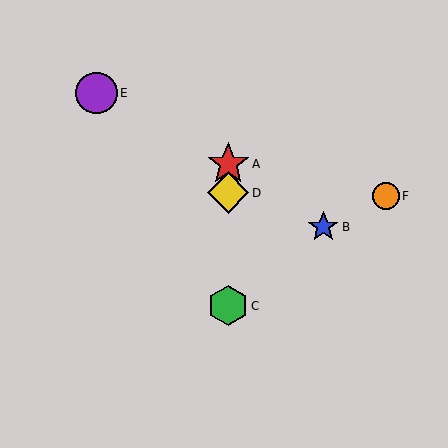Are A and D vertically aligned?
Yes, both are at x≈228.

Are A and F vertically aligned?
No, A is at x≈228 and F is at x≈386.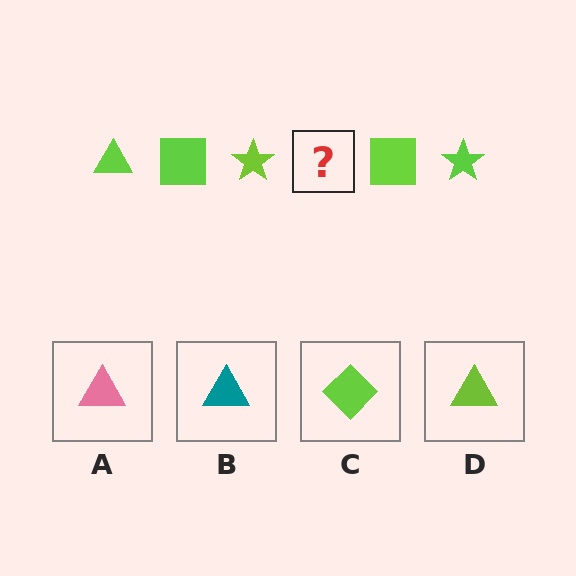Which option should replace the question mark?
Option D.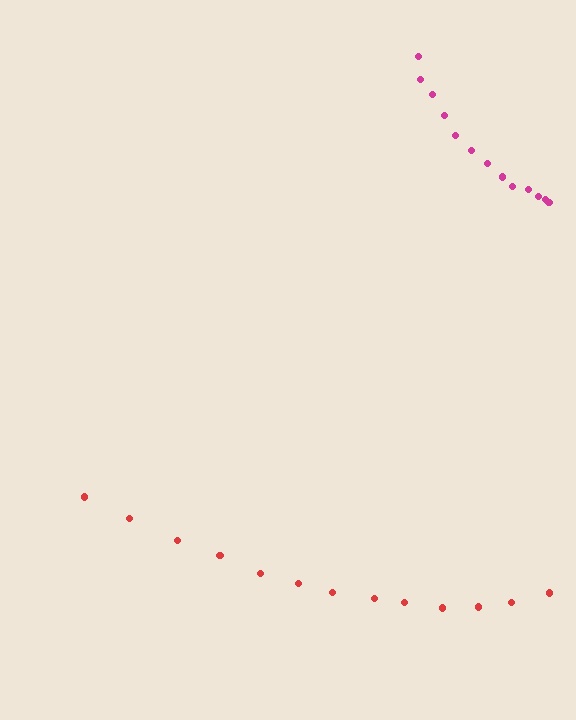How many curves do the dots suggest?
There are 2 distinct paths.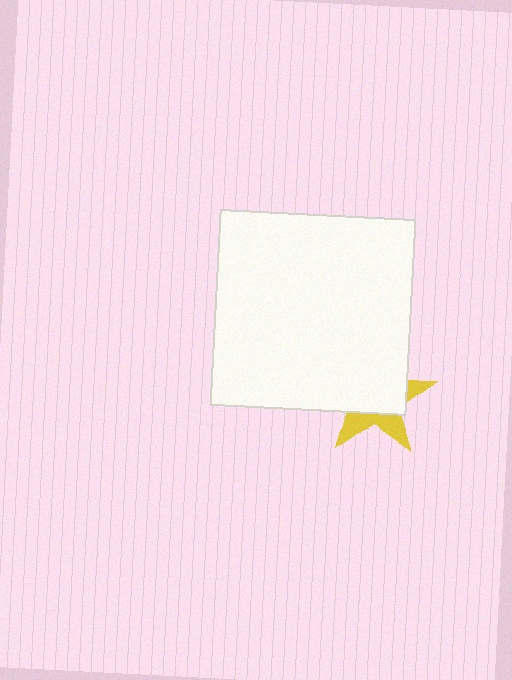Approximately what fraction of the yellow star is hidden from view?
Roughly 64% of the yellow star is hidden behind the white square.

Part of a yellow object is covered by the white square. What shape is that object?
It is a star.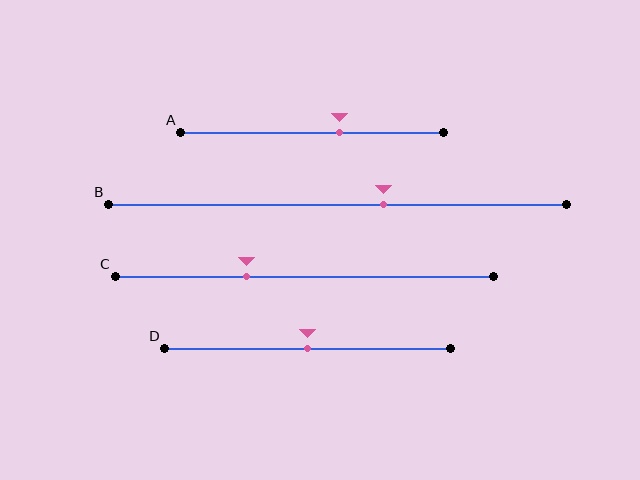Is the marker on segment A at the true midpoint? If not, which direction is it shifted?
No, the marker on segment A is shifted to the right by about 11% of the segment length.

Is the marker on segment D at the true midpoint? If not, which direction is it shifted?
Yes, the marker on segment D is at the true midpoint.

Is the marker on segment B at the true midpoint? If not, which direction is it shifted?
No, the marker on segment B is shifted to the right by about 10% of the segment length.